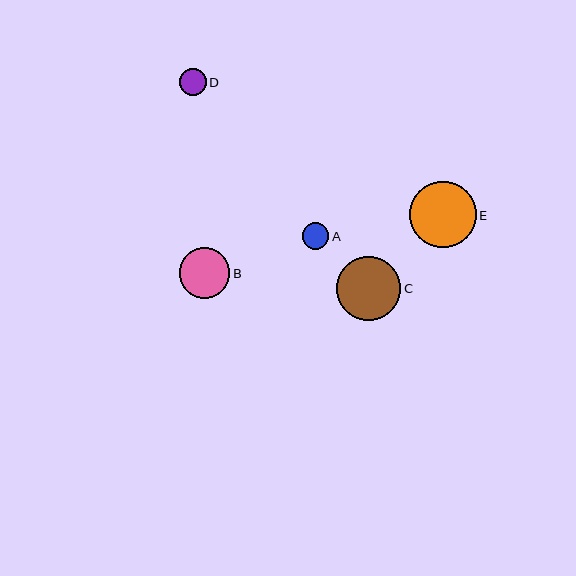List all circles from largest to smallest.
From largest to smallest: E, C, B, D, A.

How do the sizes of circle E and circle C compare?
Circle E and circle C are approximately the same size.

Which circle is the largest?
Circle E is the largest with a size of approximately 67 pixels.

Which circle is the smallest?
Circle A is the smallest with a size of approximately 27 pixels.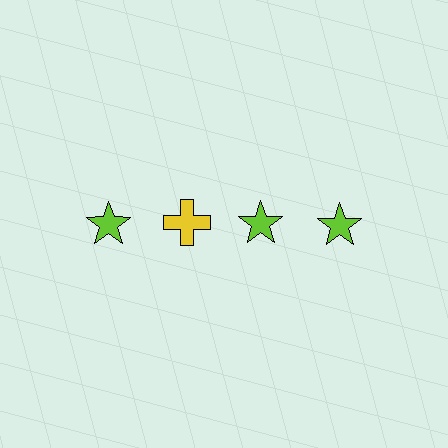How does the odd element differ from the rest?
It differs in both color (yellow instead of lime) and shape (cross instead of star).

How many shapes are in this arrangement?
There are 4 shapes arranged in a grid pattern.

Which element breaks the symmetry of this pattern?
The yellow cross in the top row, second from left column breaks the symmetry. All other shapes are lime stars.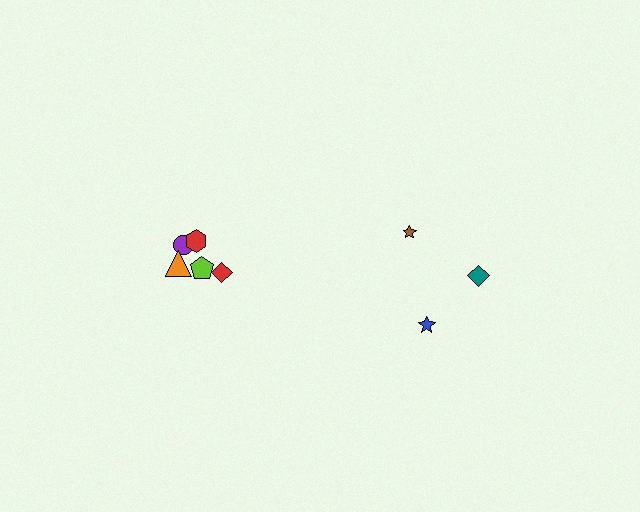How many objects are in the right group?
There are 3 objects.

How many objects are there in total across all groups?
There are 8 objects.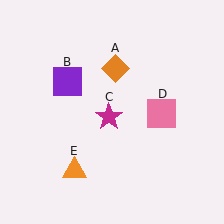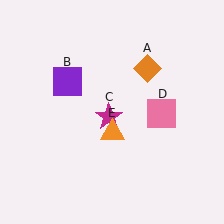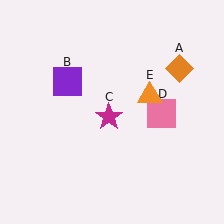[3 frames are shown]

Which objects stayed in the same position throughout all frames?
Purple square (object B) and magenta star (object C) and pink square (object D) remained stationary.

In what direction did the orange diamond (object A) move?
The orange diamond (object A) moved right.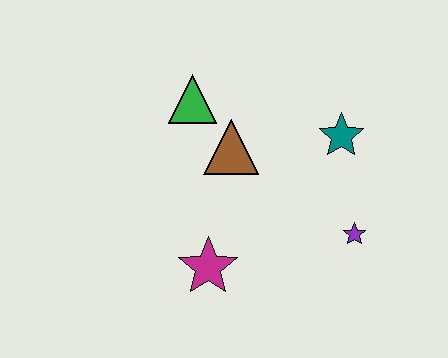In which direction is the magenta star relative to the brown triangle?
The magenta star is below the brown triangle.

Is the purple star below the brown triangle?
Yes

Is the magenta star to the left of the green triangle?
No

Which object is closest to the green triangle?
The brown triangle is closest to the green triangle.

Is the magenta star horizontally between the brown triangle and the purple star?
No